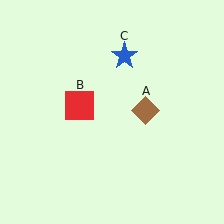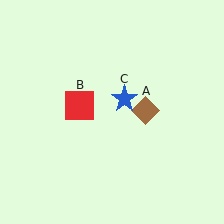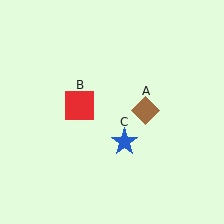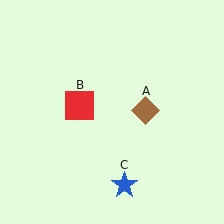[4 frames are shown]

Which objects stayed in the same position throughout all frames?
Brown diamond (object A) and red square (object B) remained stationary.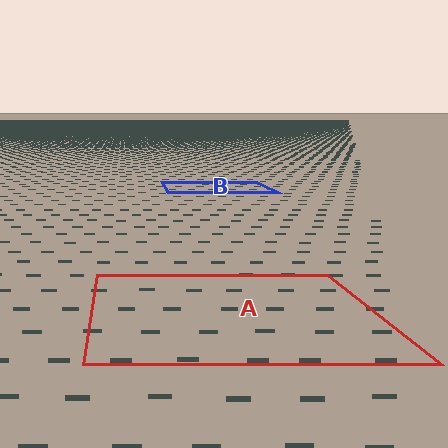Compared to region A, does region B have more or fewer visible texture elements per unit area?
Region B has more texture elements per unit area — they are packed more densely because it is farther away.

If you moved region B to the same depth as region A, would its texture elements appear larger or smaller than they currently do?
They would appear larger. At a closer depth, the same texture elements are projected at a bigger on-screen size.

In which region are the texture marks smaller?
The texture marks are smaller in region B, because it is farther away.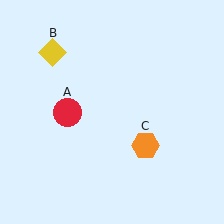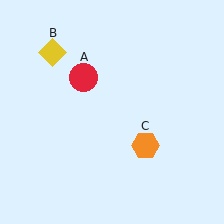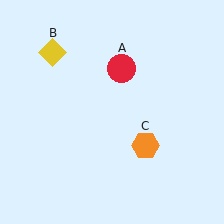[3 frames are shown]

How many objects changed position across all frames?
1 object changed position: red circle (object A).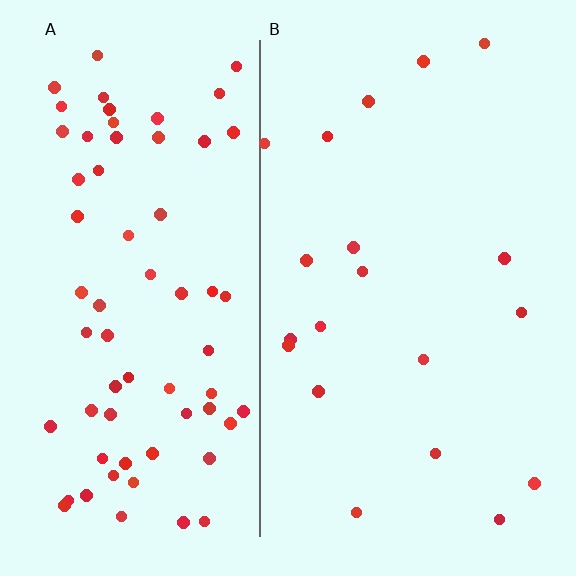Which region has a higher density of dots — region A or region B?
A (the left).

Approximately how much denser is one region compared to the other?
Approximately 3.5× — region A over region B.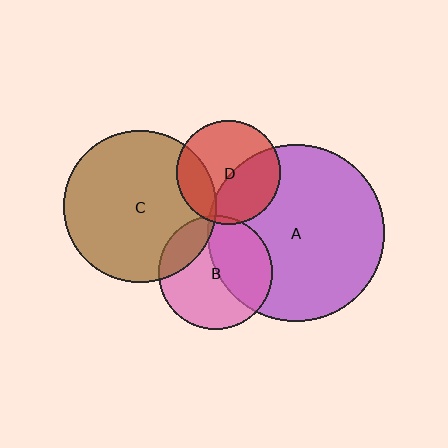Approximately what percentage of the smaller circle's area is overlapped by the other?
Approximately 40%.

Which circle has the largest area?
Circle A (purple).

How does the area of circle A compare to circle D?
Approximately 2.9 times.